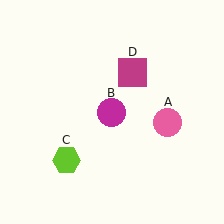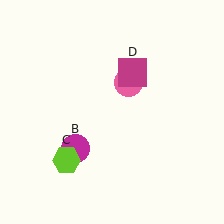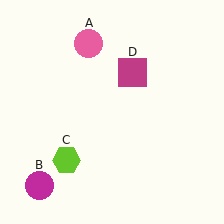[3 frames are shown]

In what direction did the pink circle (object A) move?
The pink circle (object A) moved up and to the left.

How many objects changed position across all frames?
2 objects changed position: pink circle (object A), magenta circle (object B).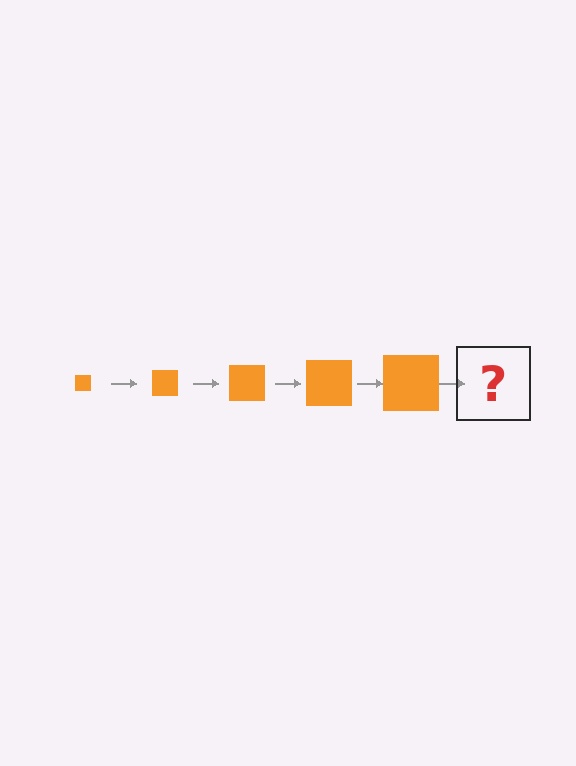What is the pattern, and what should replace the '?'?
The pattern is that the square gets progressively larger each step. The '?' should be an orange square, larger than the previous one.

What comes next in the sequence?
The next element should be an orange square, larger than the previous one.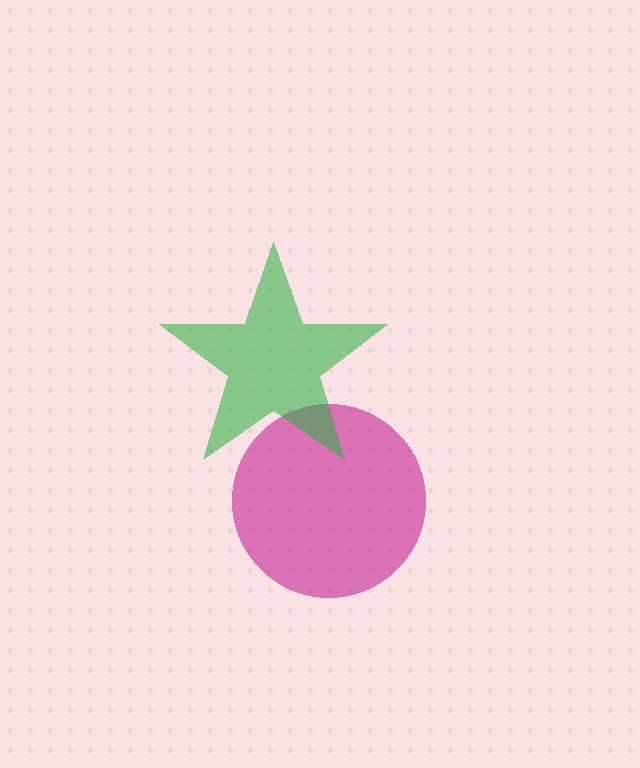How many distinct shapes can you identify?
There are 2 distinct shapes: a magenta circle, a green star.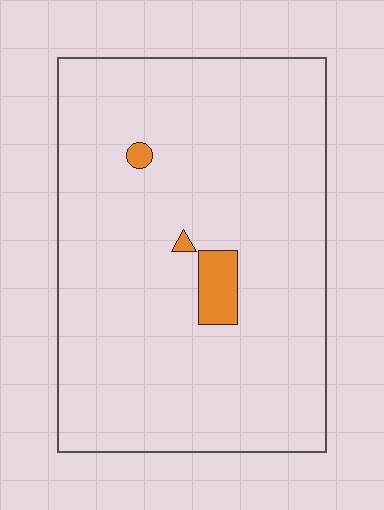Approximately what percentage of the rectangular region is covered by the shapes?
Approximately 5%.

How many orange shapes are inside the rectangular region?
3.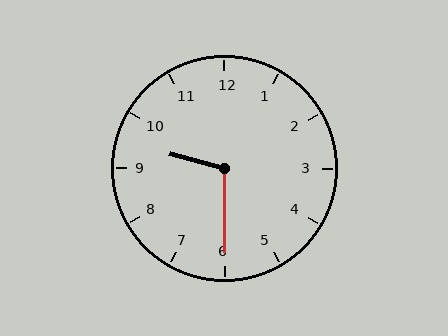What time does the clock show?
9:30.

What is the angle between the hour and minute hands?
Approximately 105 degrees.